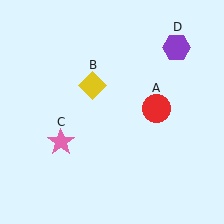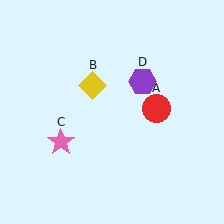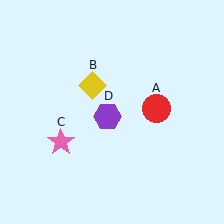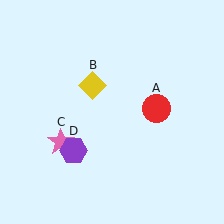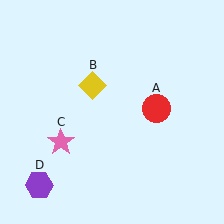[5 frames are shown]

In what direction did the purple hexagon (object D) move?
The purple hexagon (object D) moved down and to the left.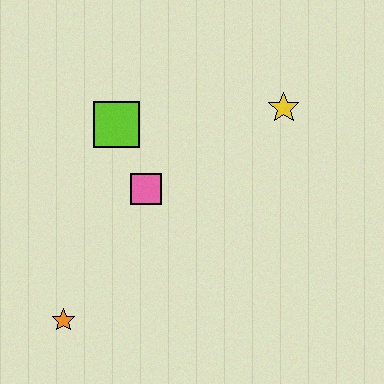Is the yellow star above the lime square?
Yes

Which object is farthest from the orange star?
The yellow star is farthest from the orange star.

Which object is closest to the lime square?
The pink square is closest to the lime square.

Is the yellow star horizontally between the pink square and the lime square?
No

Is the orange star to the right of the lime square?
No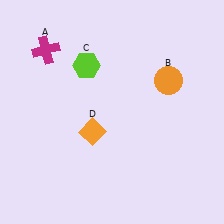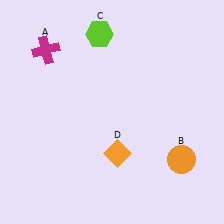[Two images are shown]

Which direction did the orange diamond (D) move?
The orange diamond (D) moved right.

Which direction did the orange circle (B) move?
The orange circle (B) moved down.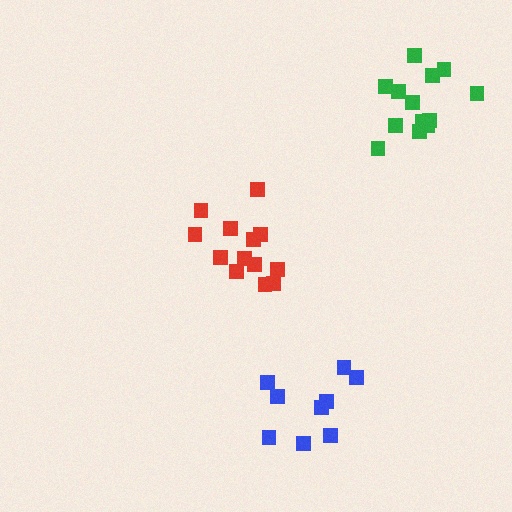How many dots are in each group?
Group 1: 13 dots, Group 2: 13 dots, Group 3: 9 dots (35 total).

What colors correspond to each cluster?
The clusters are colored: red, green, blue.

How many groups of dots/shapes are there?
There are 3 groups.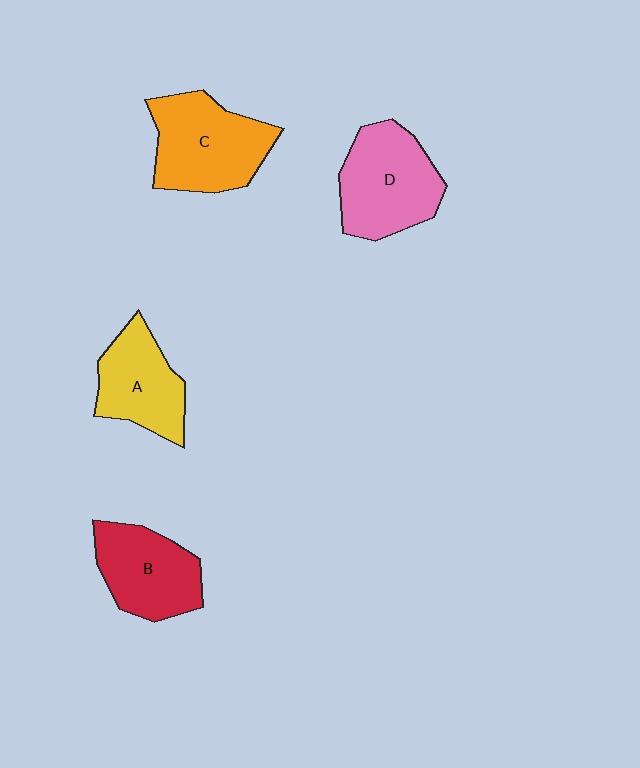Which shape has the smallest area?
Shape A (yellow).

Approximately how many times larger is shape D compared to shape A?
Approximately 1.3 times.